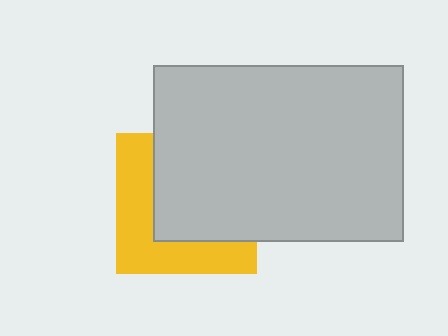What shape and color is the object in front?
The object in front is a light gray rectangle.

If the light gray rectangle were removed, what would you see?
You would see the complete yellow square.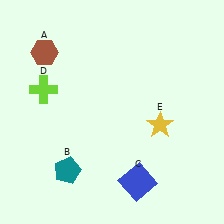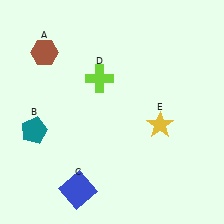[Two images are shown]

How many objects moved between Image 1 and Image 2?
3 objects moved between the two images.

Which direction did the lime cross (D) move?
The lime cross (D) moved right.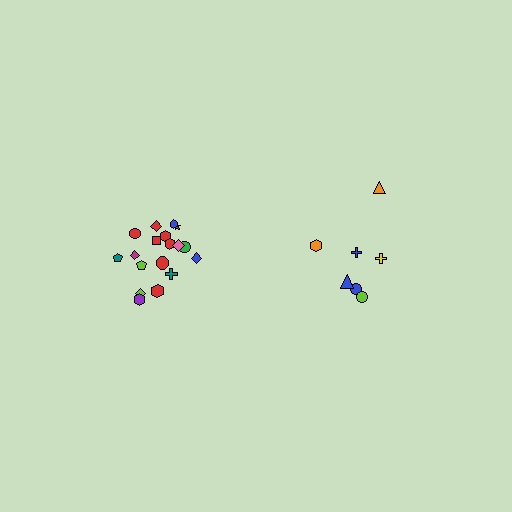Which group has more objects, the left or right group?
The left group.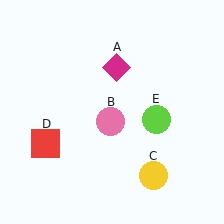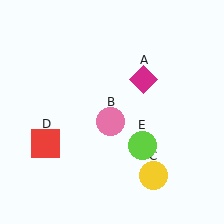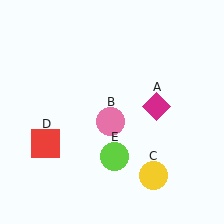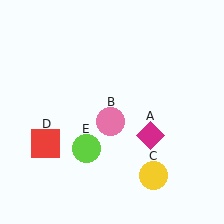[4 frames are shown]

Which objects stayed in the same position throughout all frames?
Pink circle (object B) and yellow circle (object C) and red square (object D) remained stationary.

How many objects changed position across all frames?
2 objects changed position: magenta diamond (object A), lime circle (object E).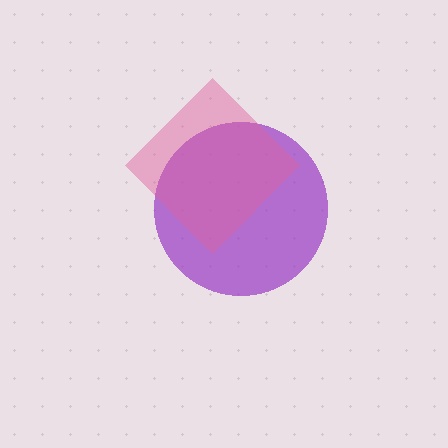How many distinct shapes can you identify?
There are 2 distinct shapes: a purple circle, a pink diamond.